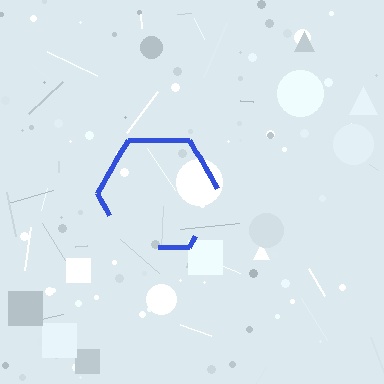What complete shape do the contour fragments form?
The contour fragments form a hexagon.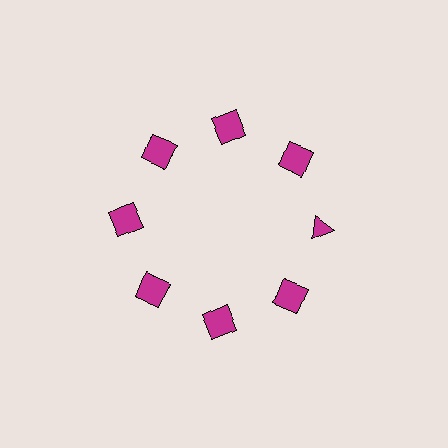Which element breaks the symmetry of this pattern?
The magenta triangle at roughly the 3 o'clock position breaks the symmetry. All other shapes are magenta squares.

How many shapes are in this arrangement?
There are 8 shapes arranged in a ring pattern.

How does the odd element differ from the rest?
It has a different shape: triangle instead of square.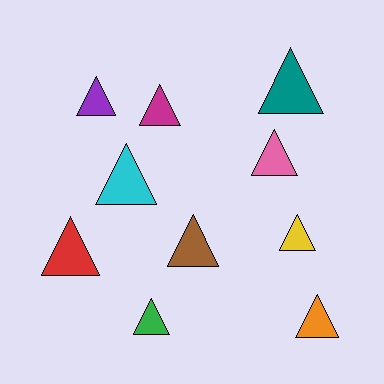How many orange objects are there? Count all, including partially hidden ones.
There is 1 orange object.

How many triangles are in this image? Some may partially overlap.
There are 10 triangles.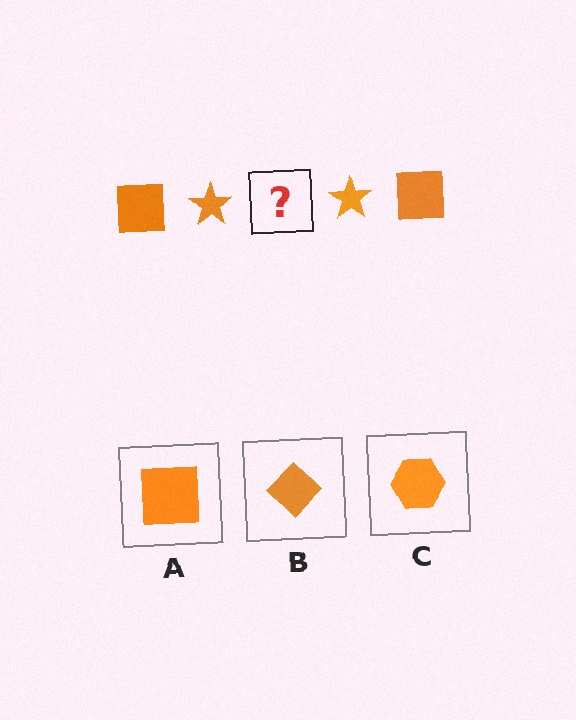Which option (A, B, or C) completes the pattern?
A.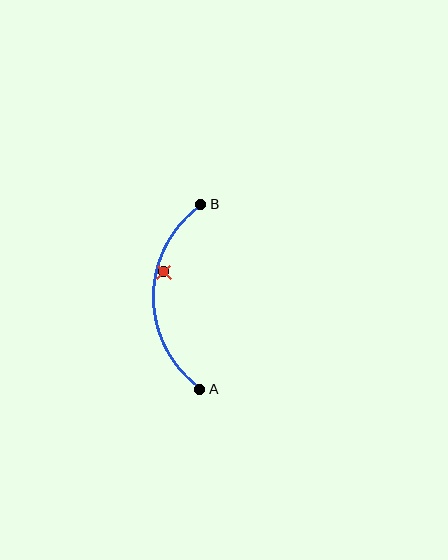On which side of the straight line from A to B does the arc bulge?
The arc bulges to the left of the straight line connecting A and B.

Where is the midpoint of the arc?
The arc midpoint is the point on the curve farthest from the straight line joining A and B. It sits to the left of that line.